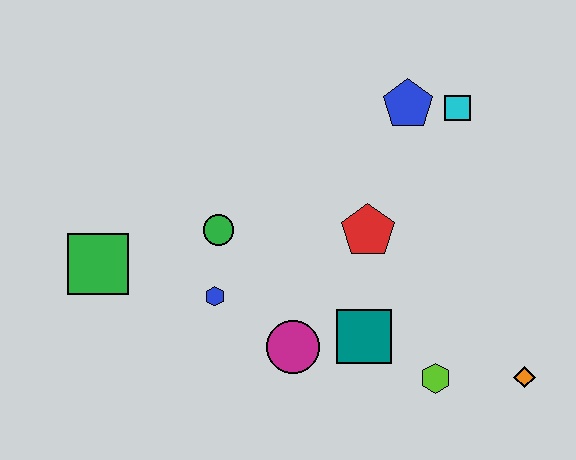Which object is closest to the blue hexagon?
The green circle is closest to the blue hexagon.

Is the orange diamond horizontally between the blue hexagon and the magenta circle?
No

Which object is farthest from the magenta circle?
The cyan square is farthest from the magenta circle.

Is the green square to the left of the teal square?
Yes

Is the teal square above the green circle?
No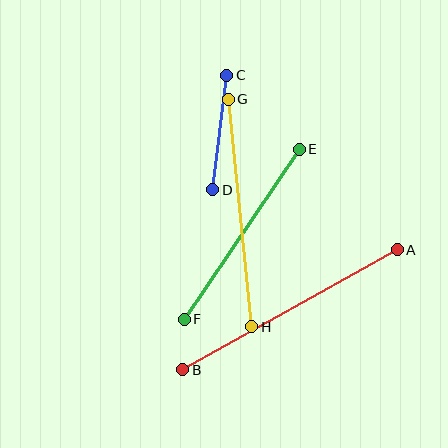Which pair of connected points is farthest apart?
Points A and B are farthest apart.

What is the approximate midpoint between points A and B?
The midpoint is at approximately (290, 310) pixels.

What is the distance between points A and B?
The distance is approximately 246 pixels.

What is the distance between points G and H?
The distance is approximately 229 pixels.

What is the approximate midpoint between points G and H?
The midpoint is at approximately (240, 213) pixels.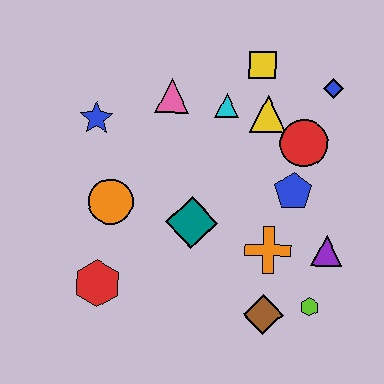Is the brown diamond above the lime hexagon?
No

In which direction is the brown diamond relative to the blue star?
The brown diamond is below the blue star.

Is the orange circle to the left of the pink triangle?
Yes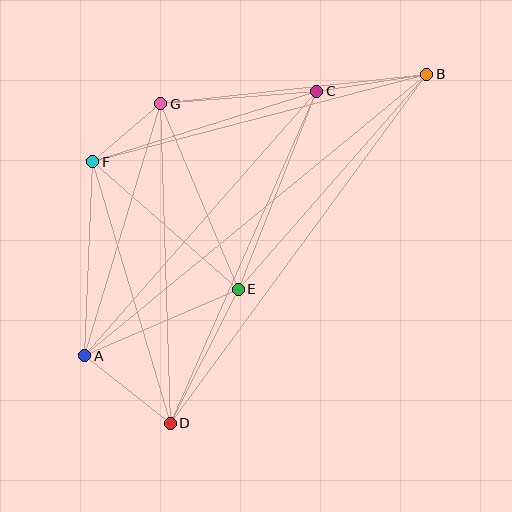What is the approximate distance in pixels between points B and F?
The distance between B and F is approximately 346 pixels.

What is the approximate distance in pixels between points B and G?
The distance between B and G is approximately 268 pixels.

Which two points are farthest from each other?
Points A and B are farthest from each other.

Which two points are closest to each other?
Points F and G are closest to each other.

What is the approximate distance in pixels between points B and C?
The distance between B and C is approximately 112 pixels.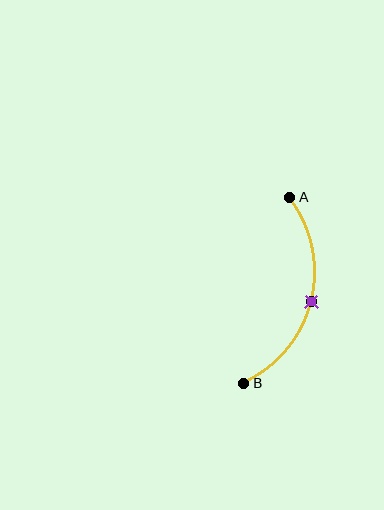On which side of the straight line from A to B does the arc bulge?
The arc bulges to the right of the straight line connecting A and B.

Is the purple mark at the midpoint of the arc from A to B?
Yes. The purple mark lies on the arc at equal arc-length from both A and B — it is the arc midpoint.